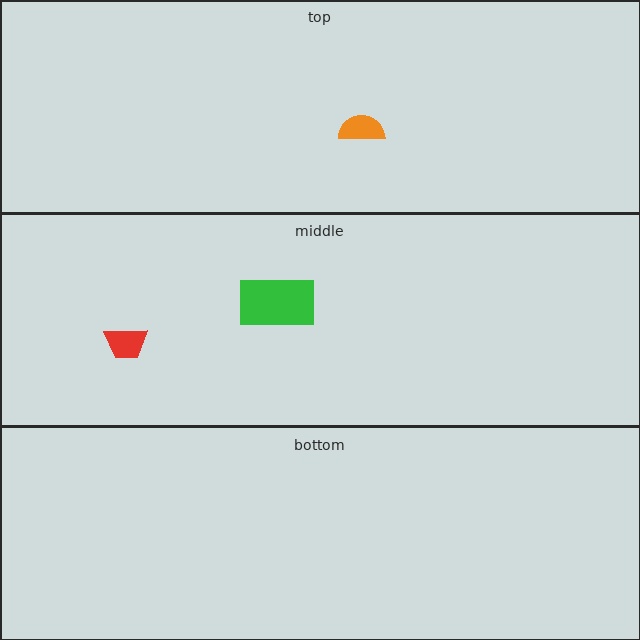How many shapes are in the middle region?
2.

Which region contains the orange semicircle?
The top region.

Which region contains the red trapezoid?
The middle region.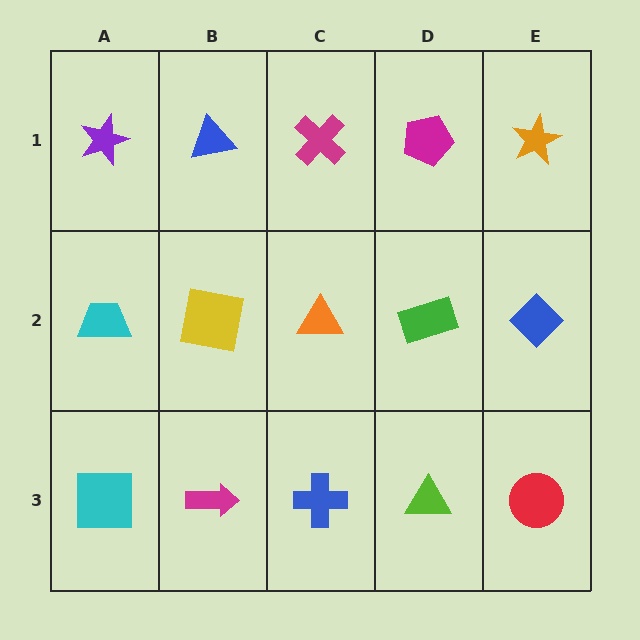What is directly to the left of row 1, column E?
A magenta pentagon.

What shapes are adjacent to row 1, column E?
A blue diamond (row 2, column E), a magenta pentagon (row 1, column D).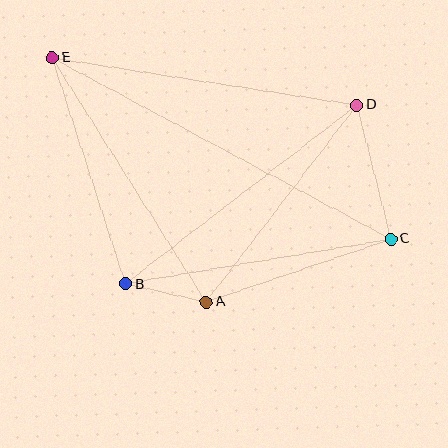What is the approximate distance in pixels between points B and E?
The distance between B and E is approximately 238 pixels.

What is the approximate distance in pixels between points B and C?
The distance between B and C is approximately 269 pixels.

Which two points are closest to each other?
Points A and B are closest to each other.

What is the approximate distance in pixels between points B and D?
The distance between B and D is approximately 292 pixels.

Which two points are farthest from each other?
Points C and E are farthest from each other.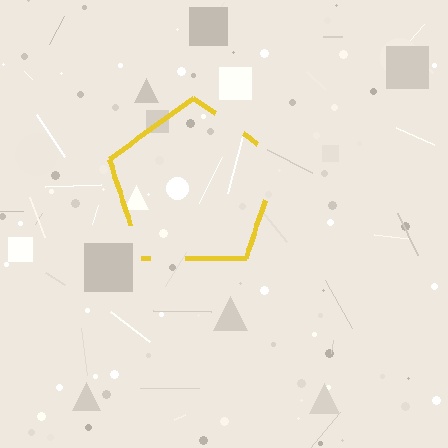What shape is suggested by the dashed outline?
The dashed outline suggests a pentagon.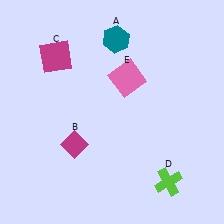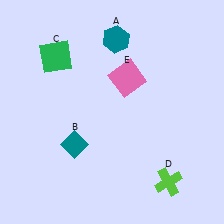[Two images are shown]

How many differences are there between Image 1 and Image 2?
There are 2 differences between the two images.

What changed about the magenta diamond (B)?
In Image 1, B is magenta. In Image 2, it changed to teal.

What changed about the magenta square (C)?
In Image 1, C is magenta. In Image 2, it changed to green.